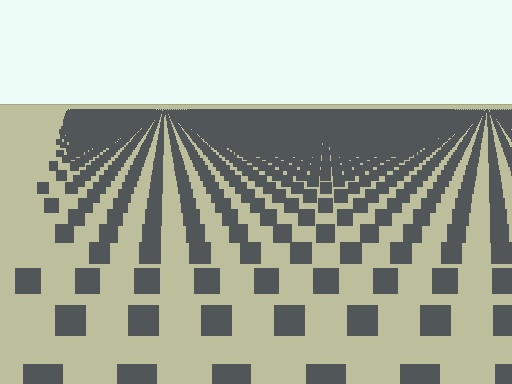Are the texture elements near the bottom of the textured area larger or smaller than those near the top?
Larger. Near the bottom, elements are closer to the viewer and appear at a bigger on-screen size.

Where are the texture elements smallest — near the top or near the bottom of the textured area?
Near the top.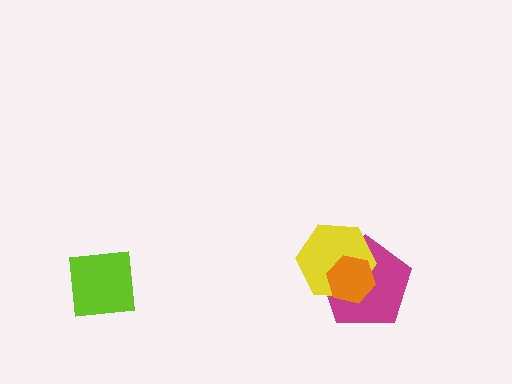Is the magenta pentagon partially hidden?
Yes, it is partially covered by another shape.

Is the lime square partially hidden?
No, no other shape covers it.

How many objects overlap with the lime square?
0 objects overlap with the lime square.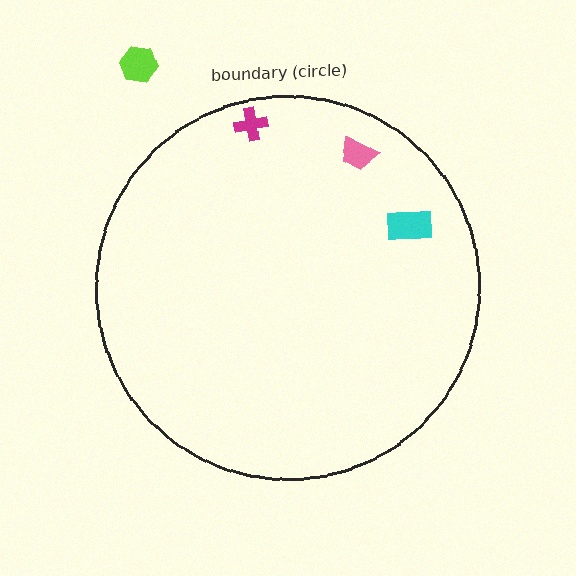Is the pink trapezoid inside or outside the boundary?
Inside.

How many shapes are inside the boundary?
3 inside, 1 outside.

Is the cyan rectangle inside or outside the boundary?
Inside.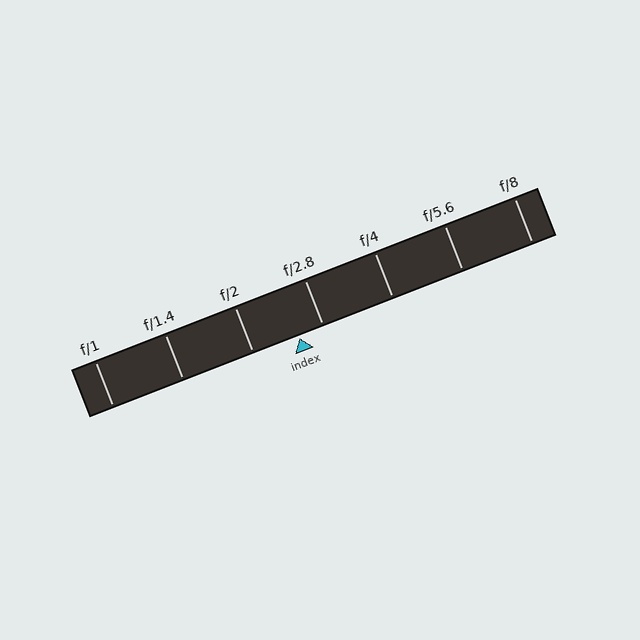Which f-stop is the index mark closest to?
The index mark is closest to f/2.8.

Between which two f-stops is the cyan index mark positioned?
The index mark is between f/2 and f/2.8.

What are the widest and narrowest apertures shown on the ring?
The widest aperture shown is f/1 and the narrowest is f/8.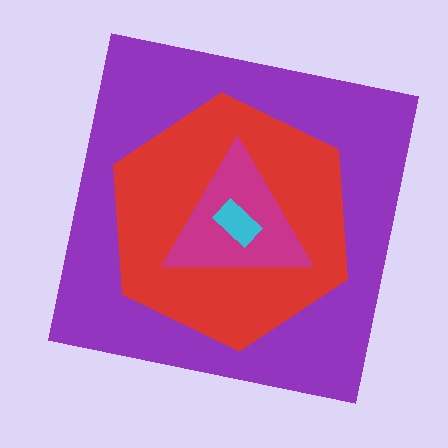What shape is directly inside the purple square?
The red hexagon.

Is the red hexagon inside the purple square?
Yes.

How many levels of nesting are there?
4.